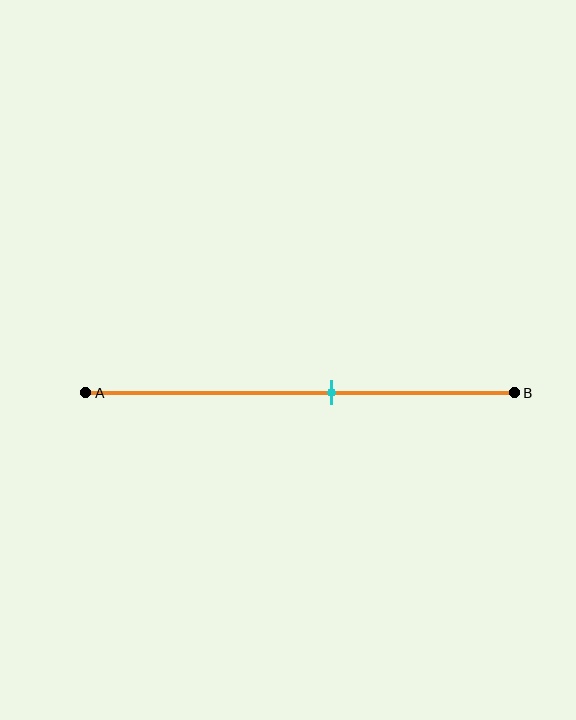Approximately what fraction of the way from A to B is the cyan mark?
The cyan mark is approximately 55% of the way from A to B.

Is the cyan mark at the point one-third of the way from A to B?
No, the mark is at about 55% from A, not at the 33% one-third point.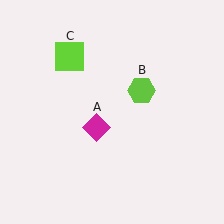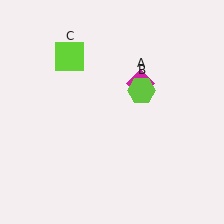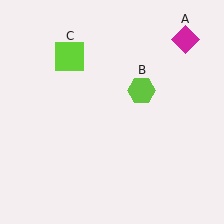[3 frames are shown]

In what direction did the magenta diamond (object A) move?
The magenta diamond (object A) moved up and to the right.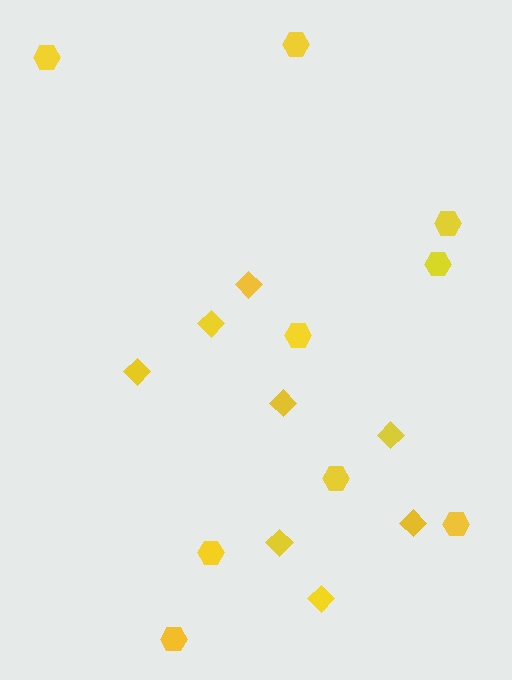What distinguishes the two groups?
There are 2 groups: one group of hexagons (9) and one group of diamonds (8).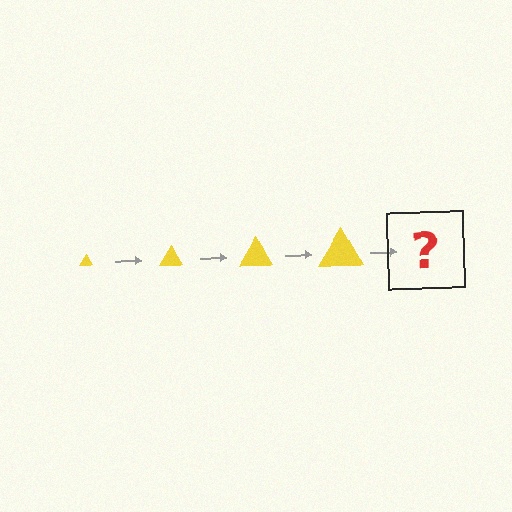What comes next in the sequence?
The next element should be a yellow triangle, larger than the previous one.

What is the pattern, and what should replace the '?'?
The pattern is that the triangle gets progressively larger each step. The '?' should be a yellow triangle, larger than the previous one.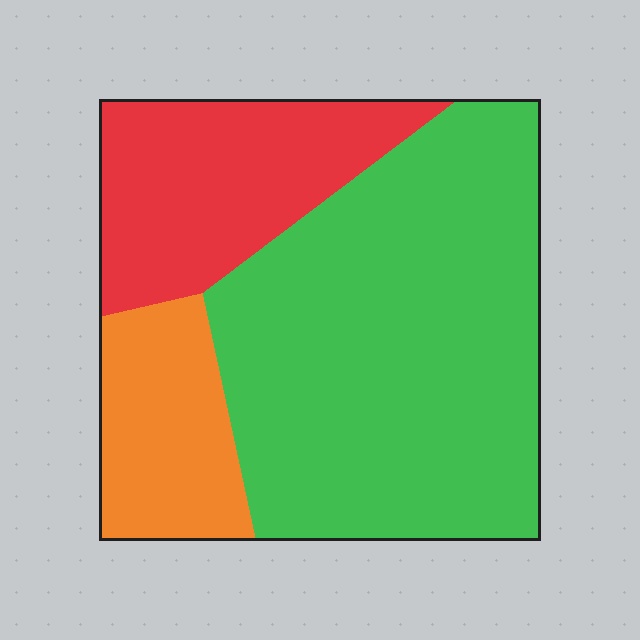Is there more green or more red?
Green.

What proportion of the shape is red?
Red covers roughly 25% of the shape.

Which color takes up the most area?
Green, at roughly 60%.